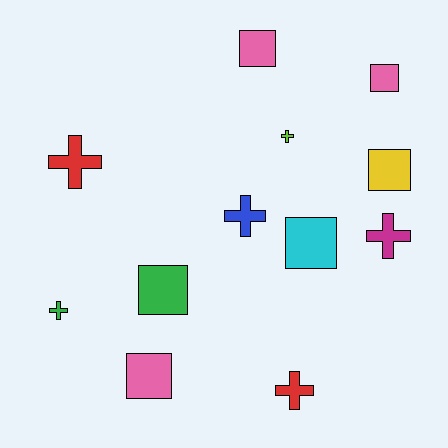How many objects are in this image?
There are 12 objects.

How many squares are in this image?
There are 6 squares.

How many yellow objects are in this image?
There is 1 yellow object.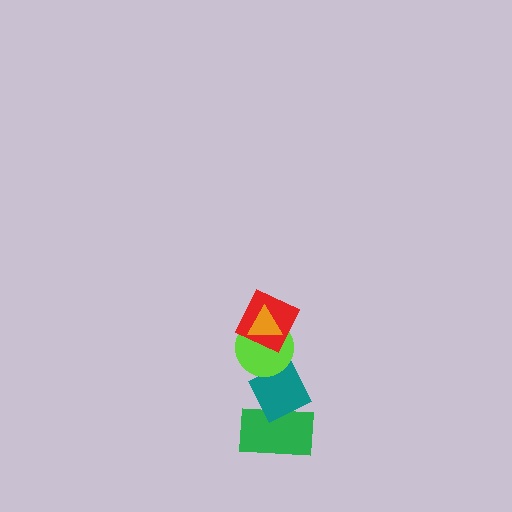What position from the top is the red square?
The red square is 2nd from the top.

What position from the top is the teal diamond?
The teal diamond is 4th from the top.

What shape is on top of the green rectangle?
The teal diamond is on top of the green rectangle.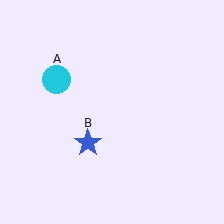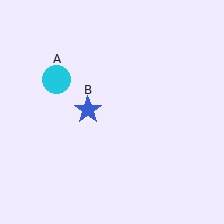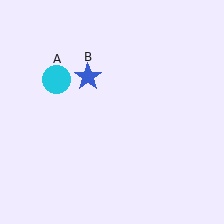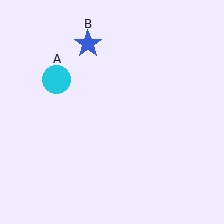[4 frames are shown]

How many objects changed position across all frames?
1 object changed position: blue star (object B).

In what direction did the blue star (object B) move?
The blue star (object B) moved up.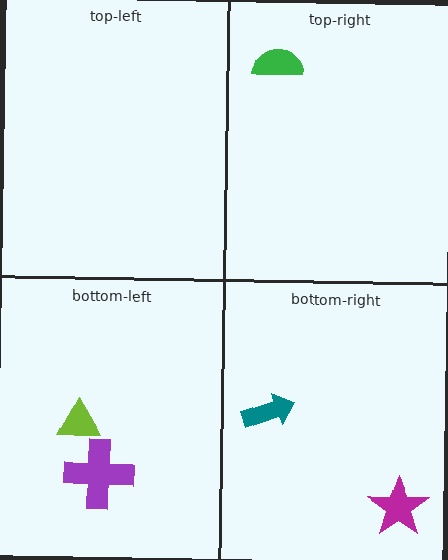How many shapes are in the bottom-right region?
2.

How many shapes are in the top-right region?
1.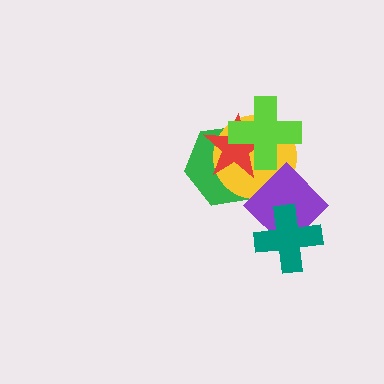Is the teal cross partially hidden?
No, no other shape covers it.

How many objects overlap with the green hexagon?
4 objects overlap with the green hexagon.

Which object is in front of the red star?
The lime cross is in front of the red star.